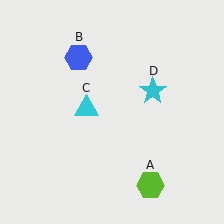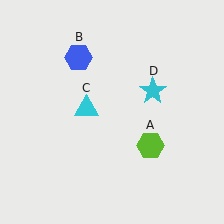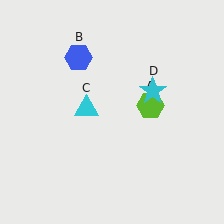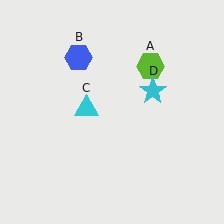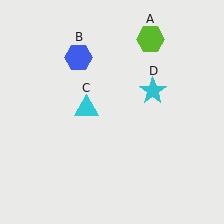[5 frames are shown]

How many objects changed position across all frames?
1 object changed position: lime hexagon (object A).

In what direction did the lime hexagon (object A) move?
The lime hexagon (object A) moved up.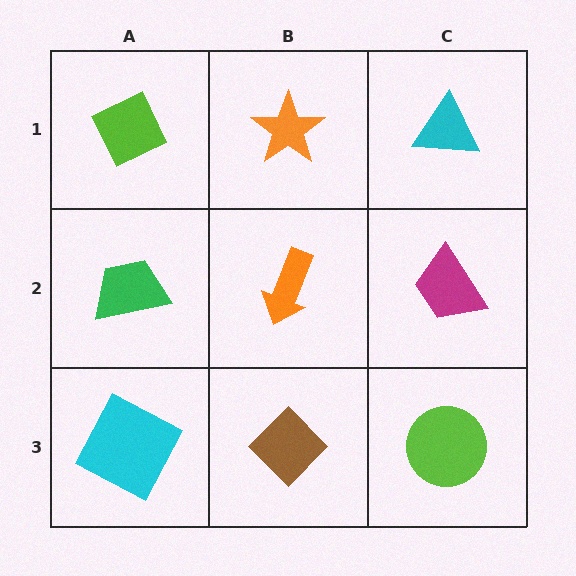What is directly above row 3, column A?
A green trapezoid.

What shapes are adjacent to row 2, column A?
A lime diamond (row 1, column A), a cyan square (row 3, column A), an orange arrow (row 2, column B).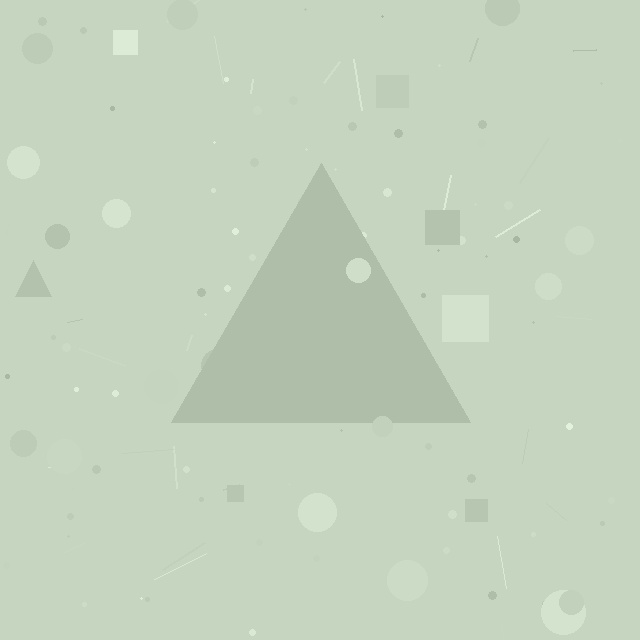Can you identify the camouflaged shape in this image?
The camouflaged shape is a triangle.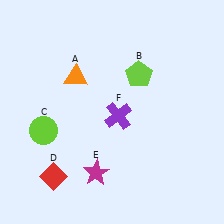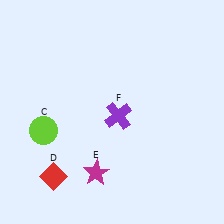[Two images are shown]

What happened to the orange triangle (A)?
The orange triangle (A) was removed in Image 2. It was in the top-left area of Image 1.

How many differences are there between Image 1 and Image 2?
There are 2 differences between the two images.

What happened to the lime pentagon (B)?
The lime pentagon (B) was removed in Image 2. It was in the top-right area of Image 1.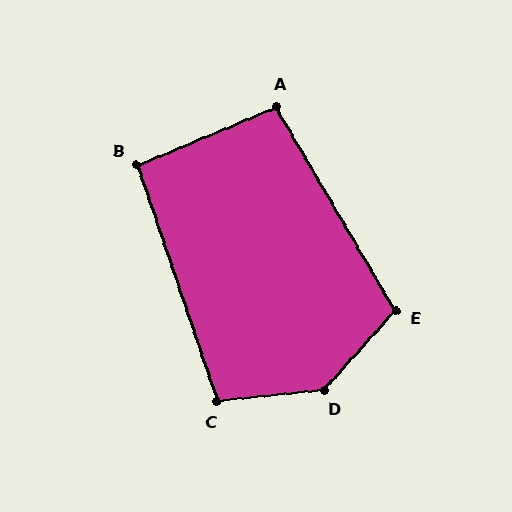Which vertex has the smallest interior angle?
B, at approximately 94 degrees.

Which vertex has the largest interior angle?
D, at approximately 138 degrees.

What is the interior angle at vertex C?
Approximately 103 degrees (obtuse).